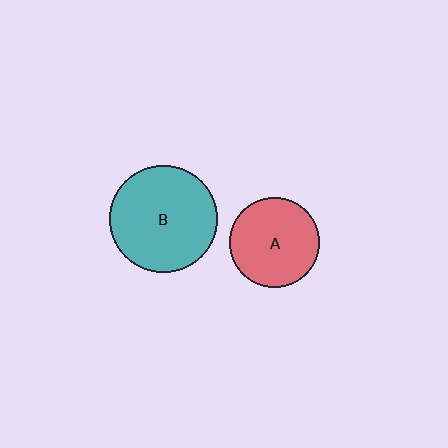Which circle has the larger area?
Circle B (teal).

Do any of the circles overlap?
No, none of the circles overlap.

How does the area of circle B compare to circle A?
Approximately 1.4 times.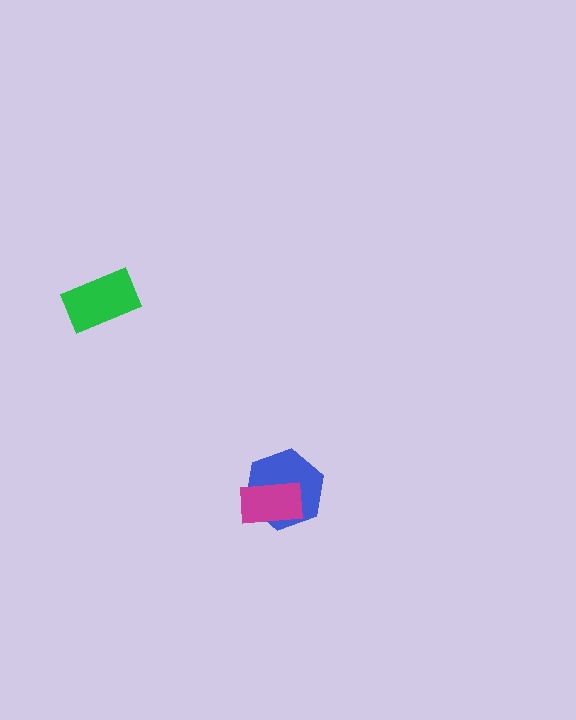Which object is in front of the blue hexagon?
The magenta rectangle is in front of the blue hexagon.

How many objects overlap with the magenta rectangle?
1 object overlaps with the magenta rectangle.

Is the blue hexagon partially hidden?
Yes, it is partially covered by another shape.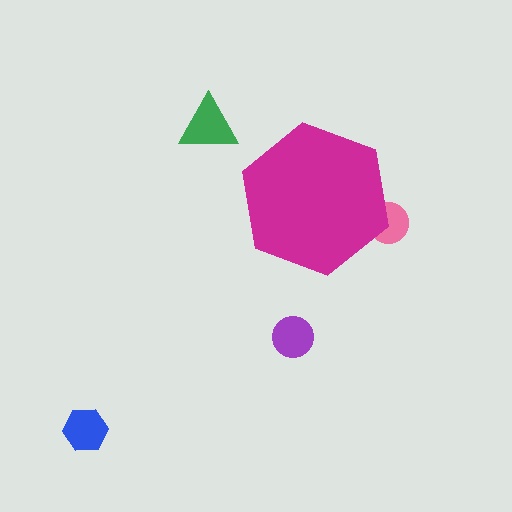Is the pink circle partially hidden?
Yes, the pink circle is partially hidden behind the magenta hexagon.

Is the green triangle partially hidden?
No, the green triangle is fully visible.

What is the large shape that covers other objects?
A magenta hexagon.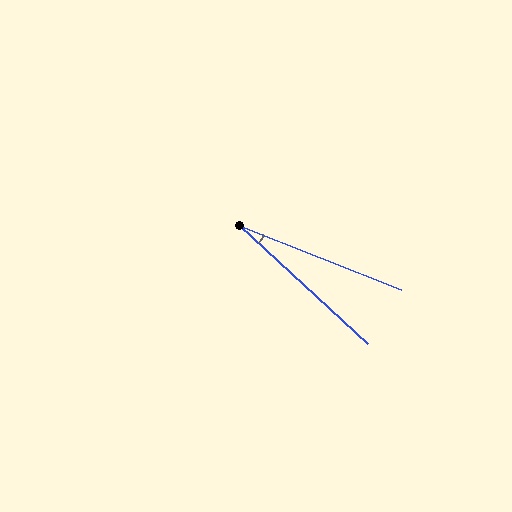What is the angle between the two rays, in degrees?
Approximately 21 degrees.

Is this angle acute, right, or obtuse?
It is acute.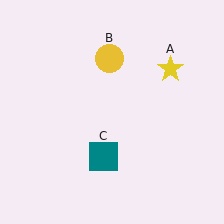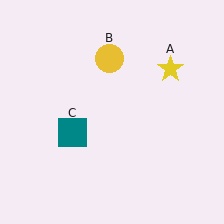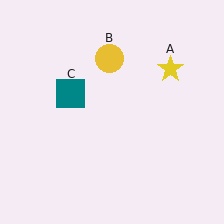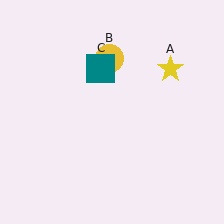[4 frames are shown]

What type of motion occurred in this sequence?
The teal square (object C) rotated clockwise around the center of the scene.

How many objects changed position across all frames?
1 object changed position: teal square (object C).